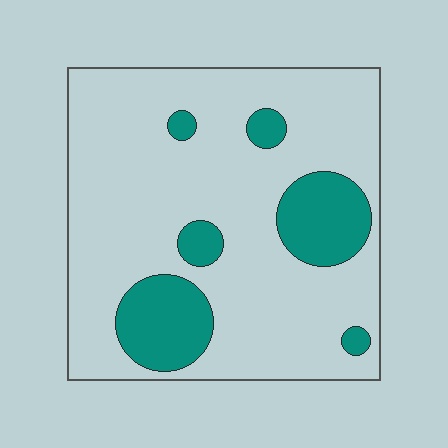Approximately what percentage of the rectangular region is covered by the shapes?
Approximately 20%.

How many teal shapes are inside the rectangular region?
6.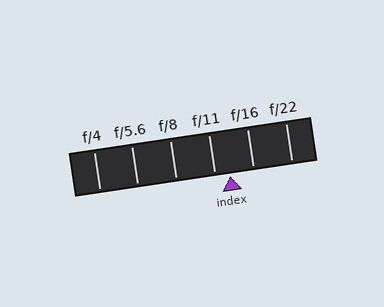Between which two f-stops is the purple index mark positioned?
The index mark is between f/11 and f/16.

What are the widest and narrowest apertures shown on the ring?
The widest aperture shown is f/4 and the narrowest is f/22.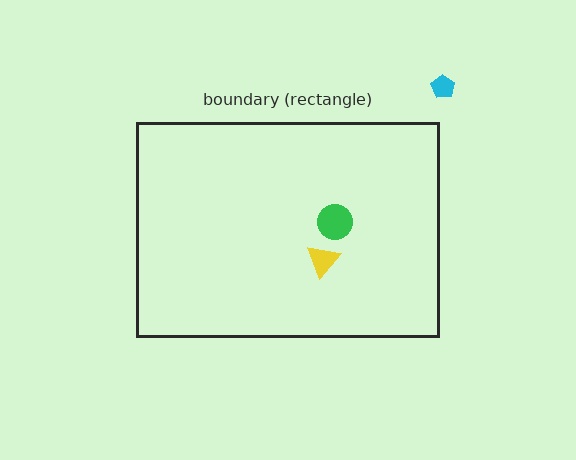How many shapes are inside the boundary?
2 inside, 1 outside.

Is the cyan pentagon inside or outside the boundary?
Outside.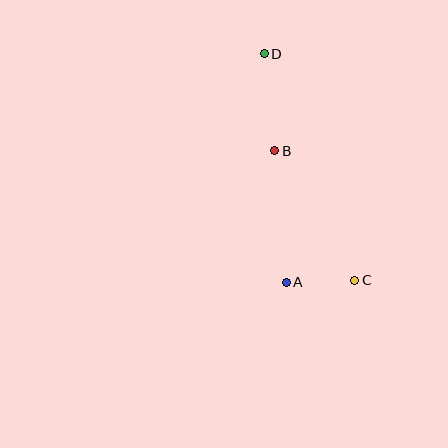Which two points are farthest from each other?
Points C and D are farthest from each other.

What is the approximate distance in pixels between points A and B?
The distance between A and B is approximately 132 pixels.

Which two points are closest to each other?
Points A and C are closest to each other.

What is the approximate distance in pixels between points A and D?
The distance between A and D is approximately 230 pixels.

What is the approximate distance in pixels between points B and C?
The distance between B and C is approximately 152 pixels.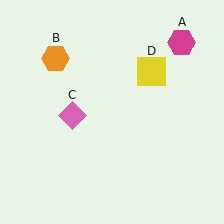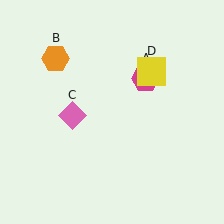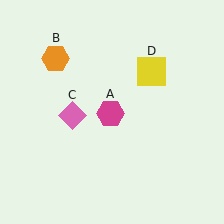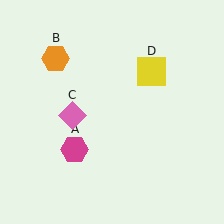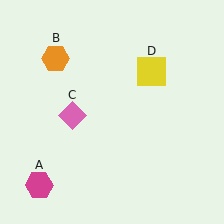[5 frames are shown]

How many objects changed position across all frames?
1 object changed position: magenta hexagon (object A).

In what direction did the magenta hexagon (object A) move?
The magenta hexagon (object A) moved down and to the left.